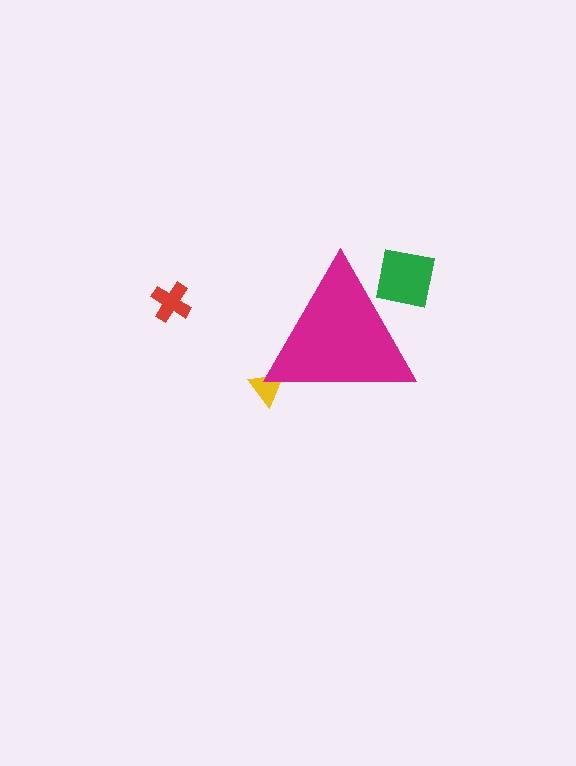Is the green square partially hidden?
Yes, the green square is partially hidden behind the magenta triangle.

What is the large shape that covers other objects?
A magenta triangle.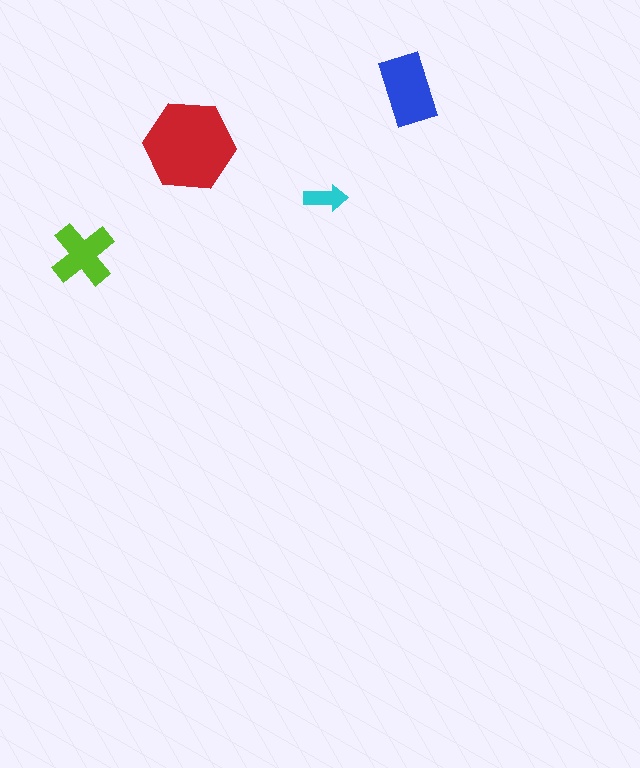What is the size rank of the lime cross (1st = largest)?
3rd.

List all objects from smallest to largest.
The cyan arrow, the lime cross, the blue rectangle, the red hexagon.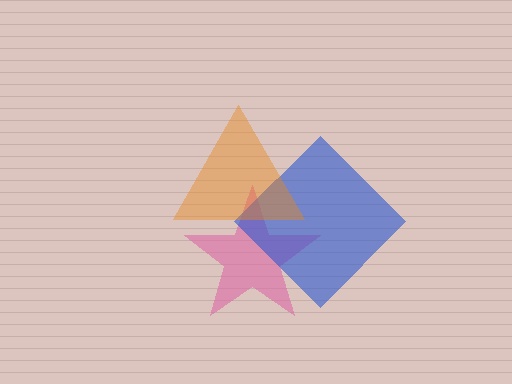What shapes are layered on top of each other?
The layered shapes are: a pink star, a blue diamond, an orange triangle.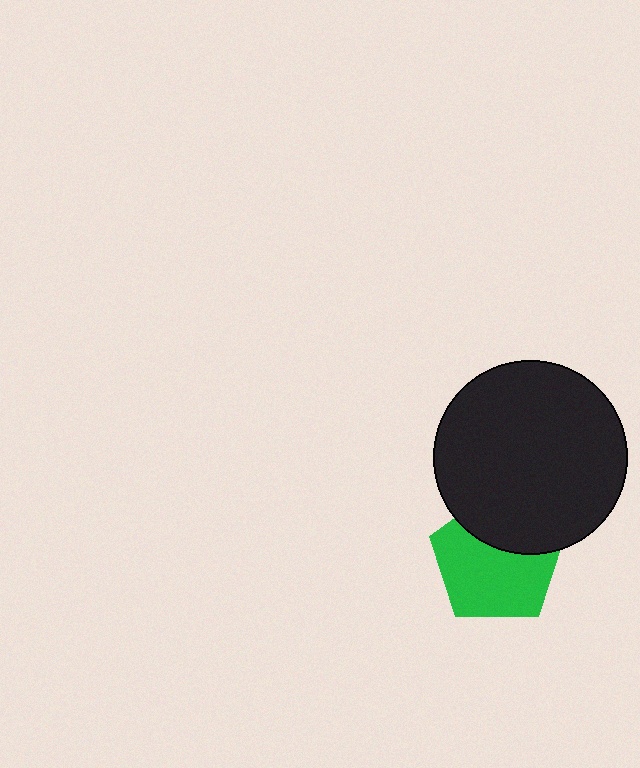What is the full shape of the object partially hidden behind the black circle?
The partially hidden object is a green pentagon.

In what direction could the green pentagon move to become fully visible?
The green pentagon could move down. That would shift it out from behind the black circle entirely.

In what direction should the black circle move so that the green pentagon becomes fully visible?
The black circle should move up. That is the shortest direction to clear the overlap and leave the green pentagon fully visible.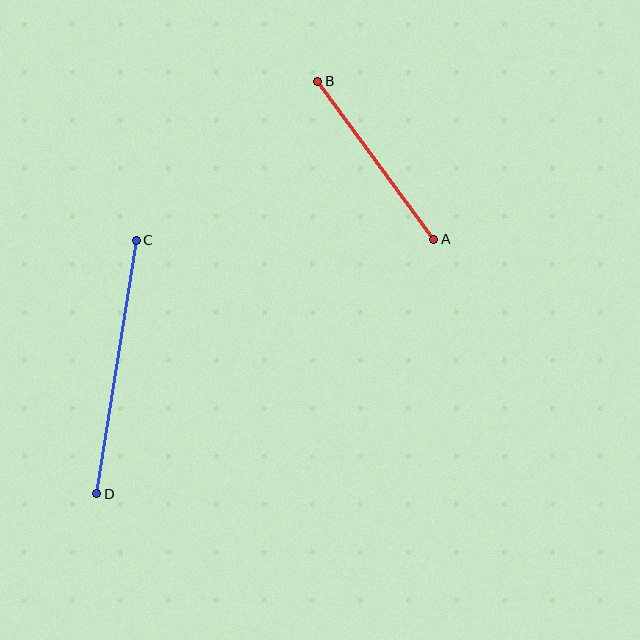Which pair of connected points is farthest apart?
Points C and D are farthest apart.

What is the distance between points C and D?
The distance is approximately 256 pixels.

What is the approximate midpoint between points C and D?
The midpoint is at approximately (117, 367) pixels.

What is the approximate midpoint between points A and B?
The midpoint is at approximately (376, 160) pixels.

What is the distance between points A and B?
The distance is approximately 196 pixels.